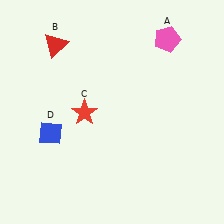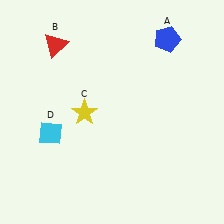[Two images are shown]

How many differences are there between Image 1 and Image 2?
There are 3 differences between the two images.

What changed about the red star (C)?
In Image 1, C is red. In Image 2, it changed to yellow.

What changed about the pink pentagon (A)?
In Image 1, A is pink. In Image 2, it changed to blue.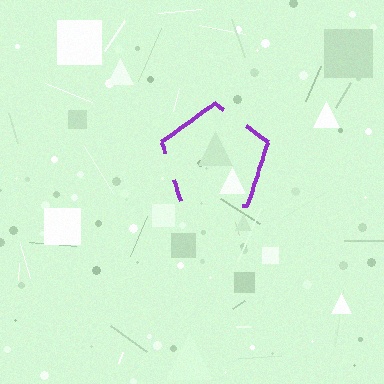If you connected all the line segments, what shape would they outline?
They would outline a pentagon.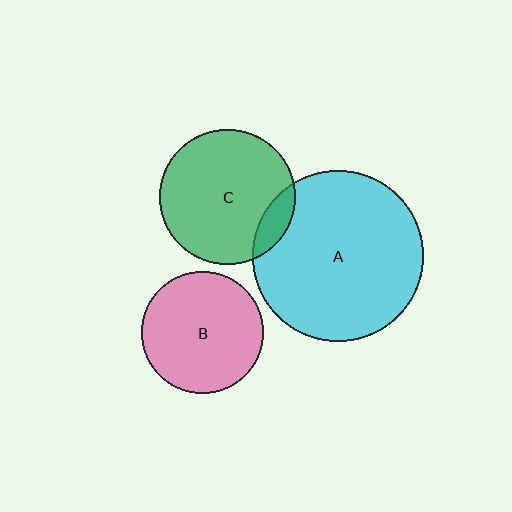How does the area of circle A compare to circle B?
Approximately 2.0 times.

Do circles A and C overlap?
Yes.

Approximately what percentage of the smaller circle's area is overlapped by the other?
Approximately 10%.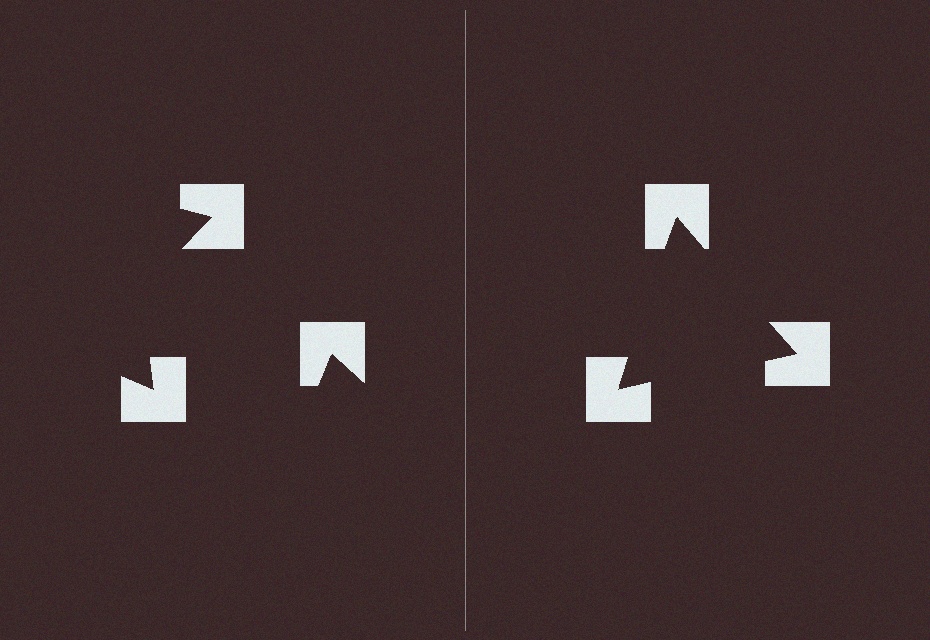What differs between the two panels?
The notched squares are positioned identically on both sides; only the wedge orientations differ. On the right they align to a triangle; on the left they are misaligned.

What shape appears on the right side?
An illusory triangle.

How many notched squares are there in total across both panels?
6 — 3 on each side.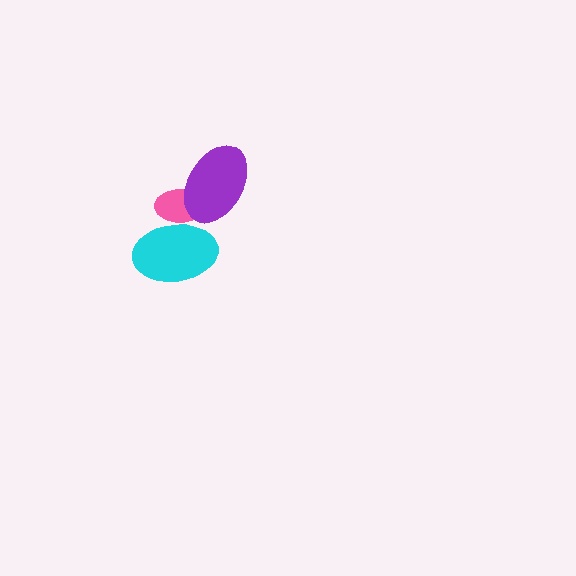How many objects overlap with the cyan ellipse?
1 object overlaps with the cyan ellipse.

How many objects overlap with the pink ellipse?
2 objects overlap with the pink ellipse.